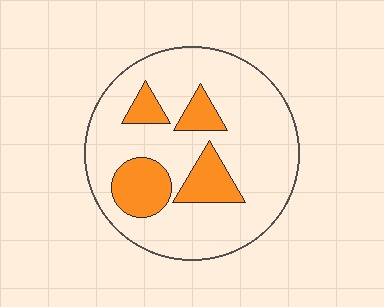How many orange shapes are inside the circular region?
4.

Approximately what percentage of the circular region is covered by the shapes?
Approximately 20%.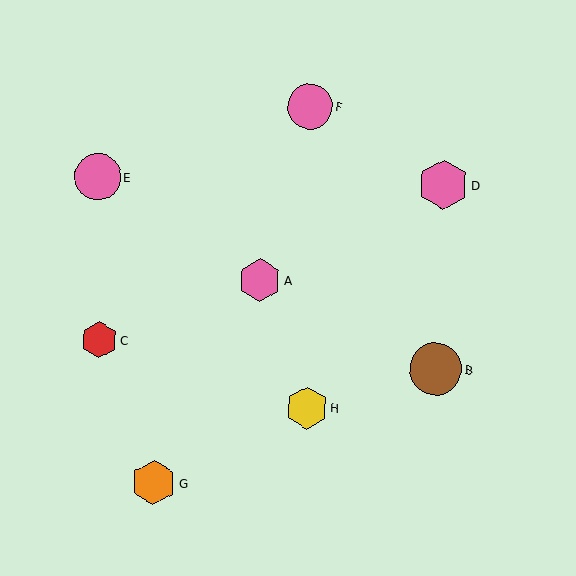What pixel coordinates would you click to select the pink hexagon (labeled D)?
Click at (443, 184) to select the pink hexagon D.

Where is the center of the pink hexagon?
The center of the pink hexagon is at (443, 184).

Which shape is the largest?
The brown circle (labeled B) is the largest.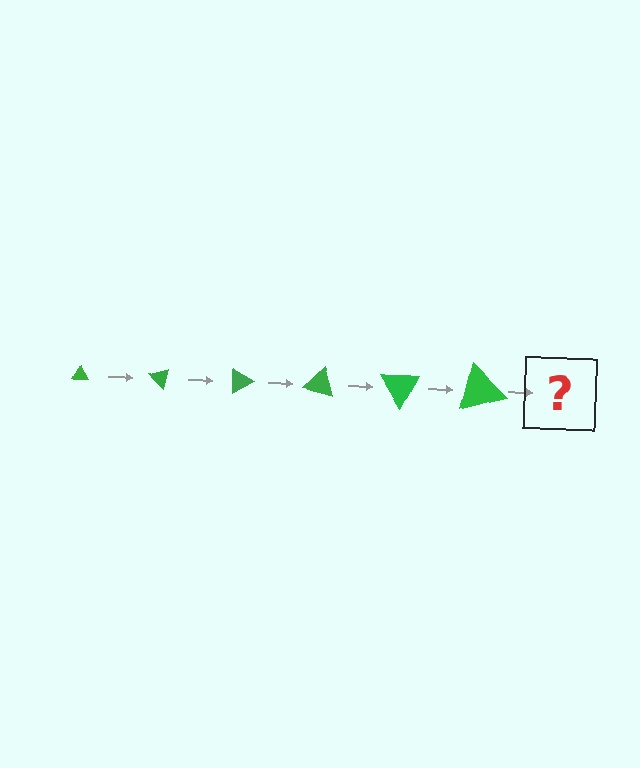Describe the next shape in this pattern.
It should be a triangle, larger than the previous one and rotated 270 degrees from the start.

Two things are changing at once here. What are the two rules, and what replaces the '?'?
The two rules are that the triangle grows larger each step and it rotates 45 degrees each step. The '?' should be a triangle, larger than the previous one and rotated 270 degrees from the start.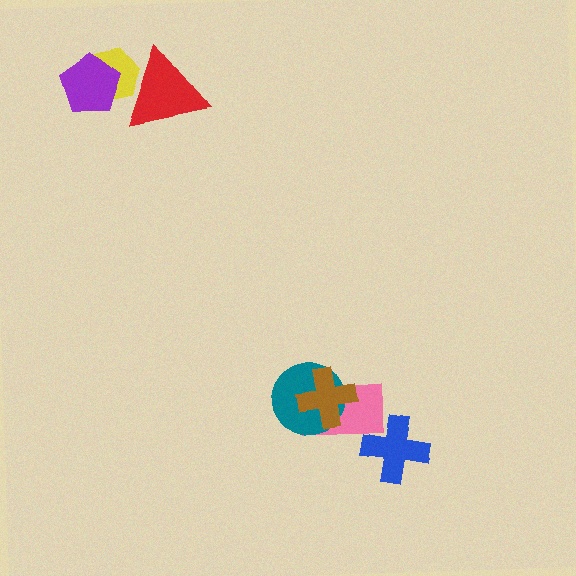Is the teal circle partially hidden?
Yes, it is partially covered by another shape.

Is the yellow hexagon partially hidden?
Yes, it is partially covered by another shape.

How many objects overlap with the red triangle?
1 object overlaps with the red triangle.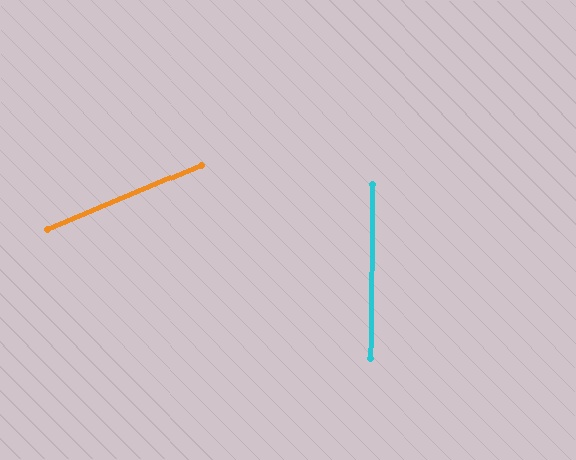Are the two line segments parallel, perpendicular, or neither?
Neither parallel nor perpendicular — they differ by about 67°.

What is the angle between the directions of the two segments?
Approximately 67 degrees.